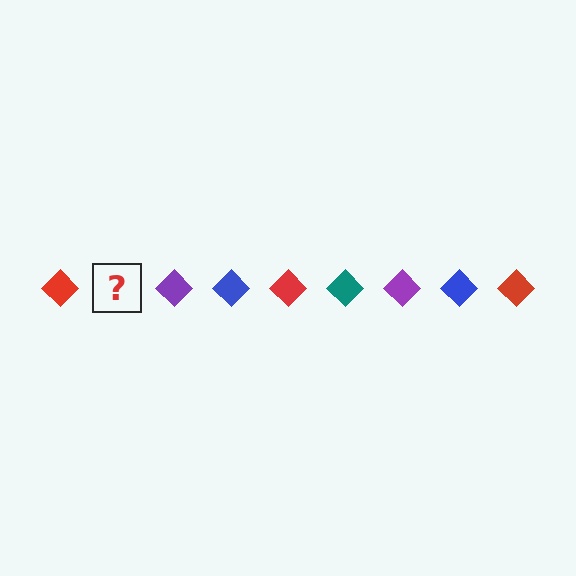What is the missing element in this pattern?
The missing element is a teal diamond.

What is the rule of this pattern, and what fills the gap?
The rule is that the pattern cycles through red, teal, purple, blue diamonds. The gap should be filled with a teal diamond.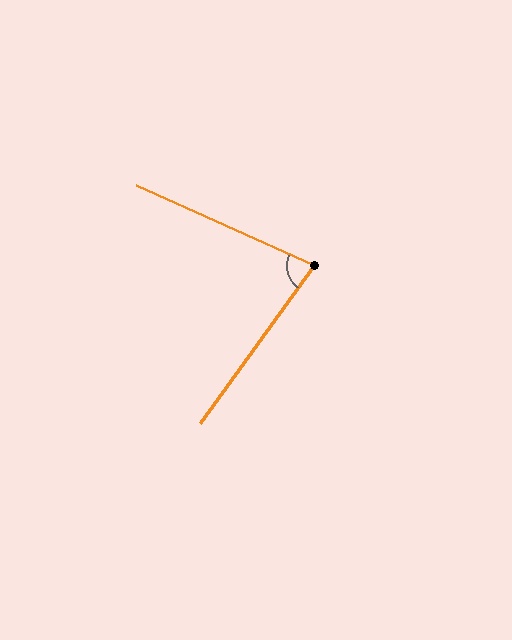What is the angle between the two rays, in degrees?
Approximately 78 degrees.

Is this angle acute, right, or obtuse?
It is acute.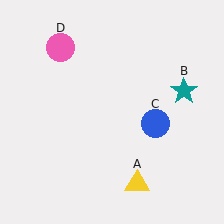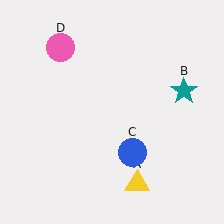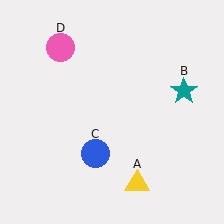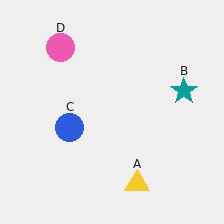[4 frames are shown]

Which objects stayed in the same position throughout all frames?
Yellow triangle (object A) and teal star (object B) and pink circle (object D) remained stationary.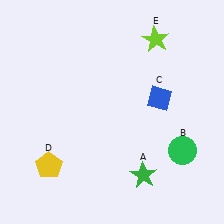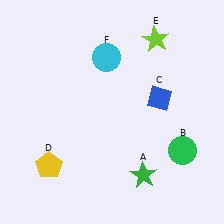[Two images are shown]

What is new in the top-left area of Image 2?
A cyan circle (F) was added in the top-left area of Image 2.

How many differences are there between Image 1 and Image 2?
There is 1 difference between the two images.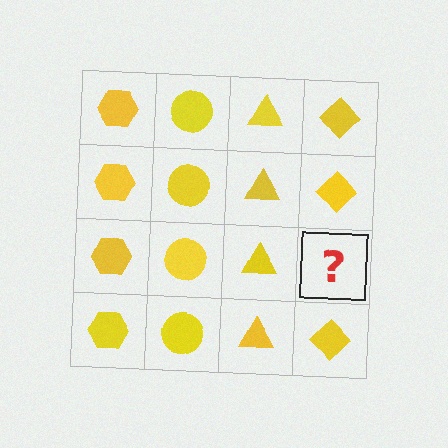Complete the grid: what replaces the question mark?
The question mark should be replaced with a yellow diamond.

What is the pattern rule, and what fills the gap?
The rule is that each column has a consistent shape. The gap should be filled with a yellow diamond.